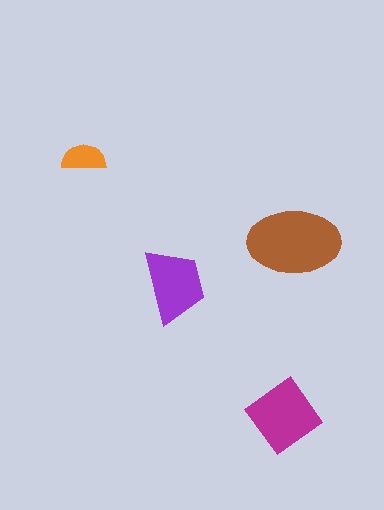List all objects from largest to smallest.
The brown ellipse, the magenta diamond, the purple trapezoid, the orange semicircle.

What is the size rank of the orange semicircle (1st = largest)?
4th.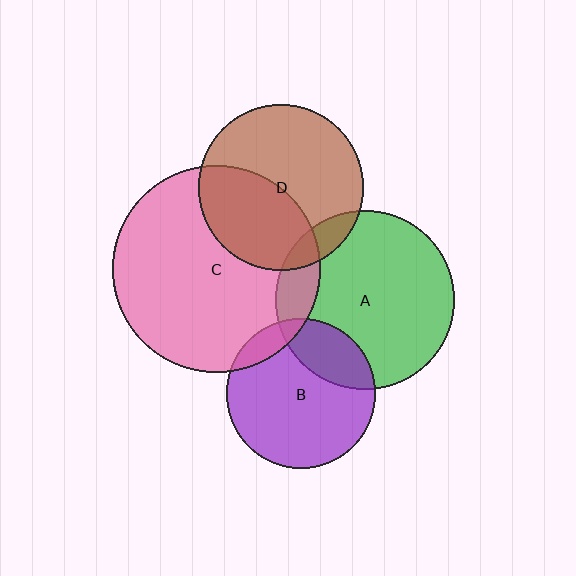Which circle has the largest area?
Circle C (pink).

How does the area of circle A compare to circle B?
Approximately 1.4 times.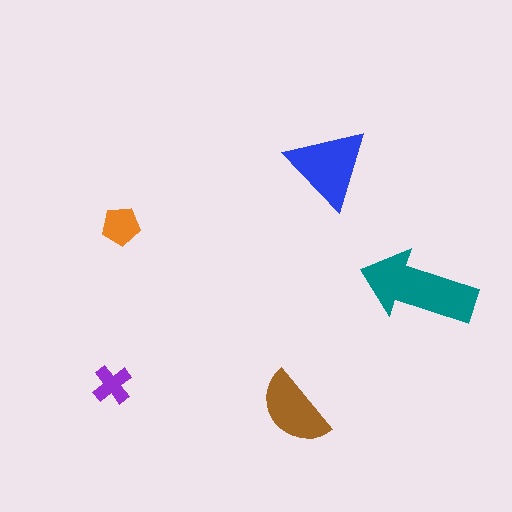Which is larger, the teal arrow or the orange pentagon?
The teal arrow.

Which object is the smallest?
The purple cross.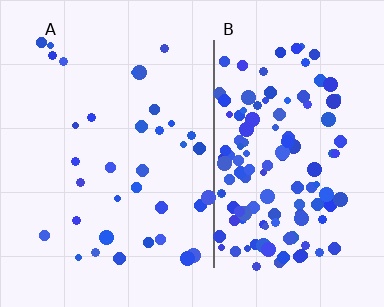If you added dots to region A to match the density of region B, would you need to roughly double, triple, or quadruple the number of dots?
Approximately quadruple.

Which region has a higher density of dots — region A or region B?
B (the right).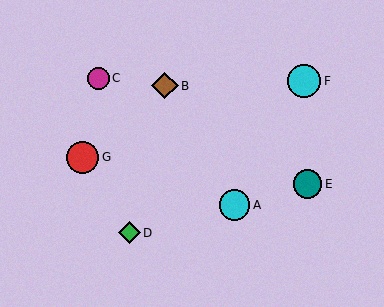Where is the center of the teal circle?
The center of the teal circle is at (307, 184).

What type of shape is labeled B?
Shape B is a brown diamond.